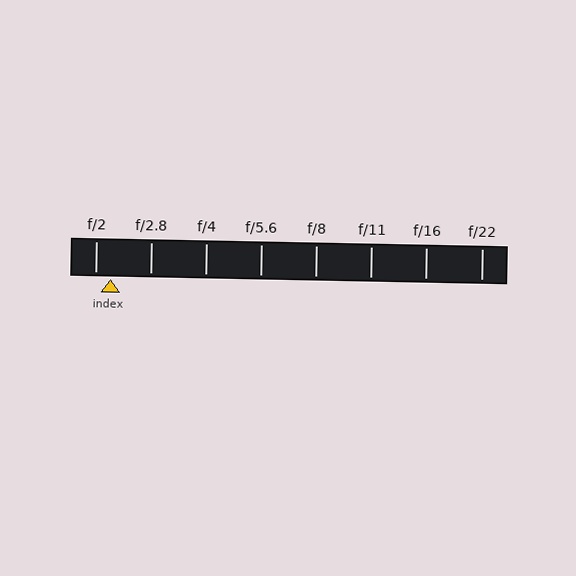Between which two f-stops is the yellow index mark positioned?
The index mark is between f/2 and f/2.8.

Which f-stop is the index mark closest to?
The index mark is closest to f/2.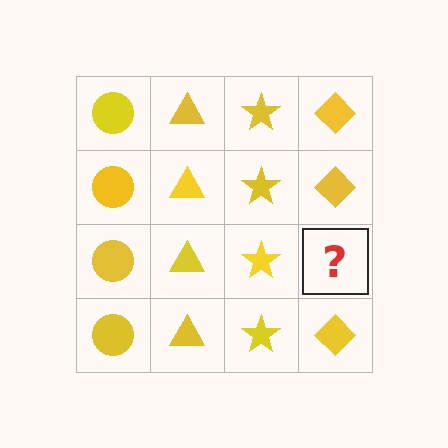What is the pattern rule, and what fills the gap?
The rule is that each column has a consistent shape. The gap should be filled with a yellow diamond.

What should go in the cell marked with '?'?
The missing cell should contain a yellow diamond.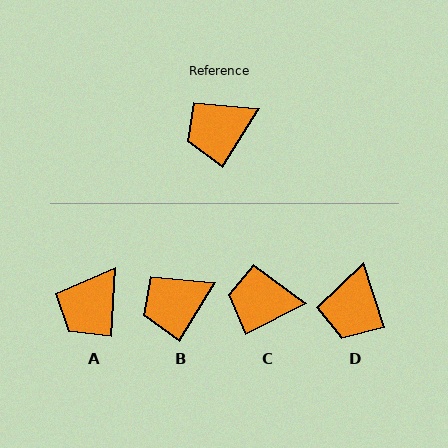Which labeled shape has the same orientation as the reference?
B.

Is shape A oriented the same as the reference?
No, it is off by about 29 degrees.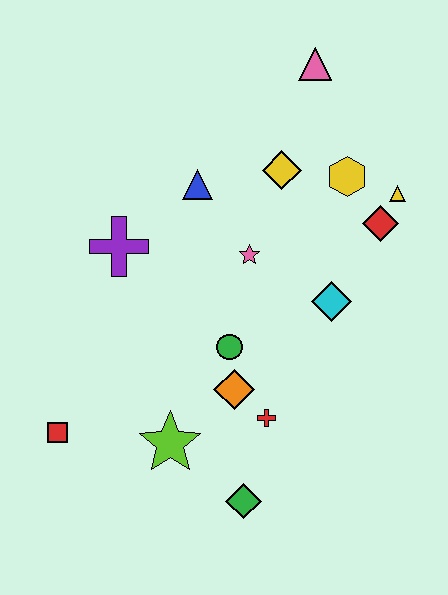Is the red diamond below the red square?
No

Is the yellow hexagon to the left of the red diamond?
Yes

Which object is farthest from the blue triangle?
The green diamond is farthest from the blue triangle.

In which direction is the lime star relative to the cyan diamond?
The lime star is to the left of the cyan diamond.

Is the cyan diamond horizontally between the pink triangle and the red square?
No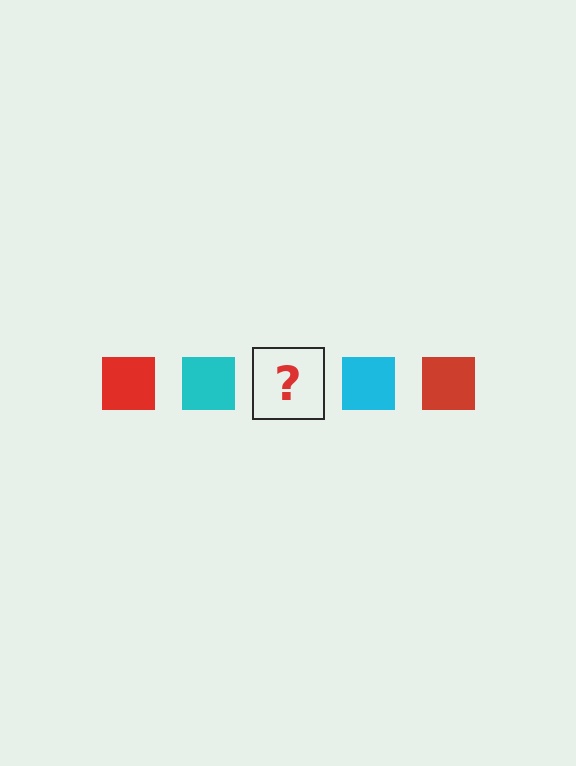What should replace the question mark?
The question mark should be replaced with a red square.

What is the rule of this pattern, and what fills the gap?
The rule is that the pattern cycles through red, cyan squares. The gap should be filled with a red square.